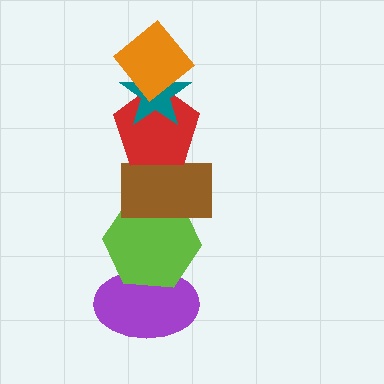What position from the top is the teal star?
The teal star is 2nd from the top.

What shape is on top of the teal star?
The orange diamond is on top of the teal star.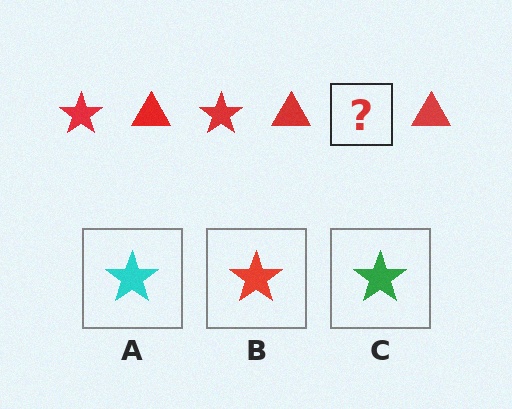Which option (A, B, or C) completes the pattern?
B.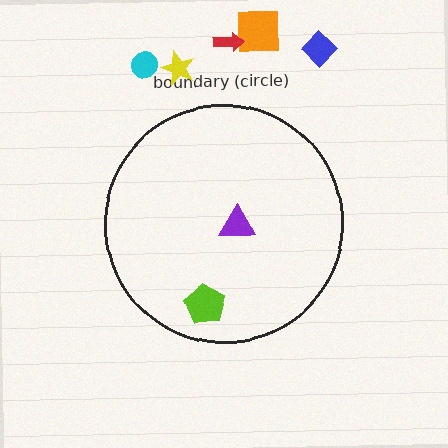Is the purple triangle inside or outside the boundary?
Inside.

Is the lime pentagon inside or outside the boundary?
Inside.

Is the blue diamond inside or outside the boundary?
Outside.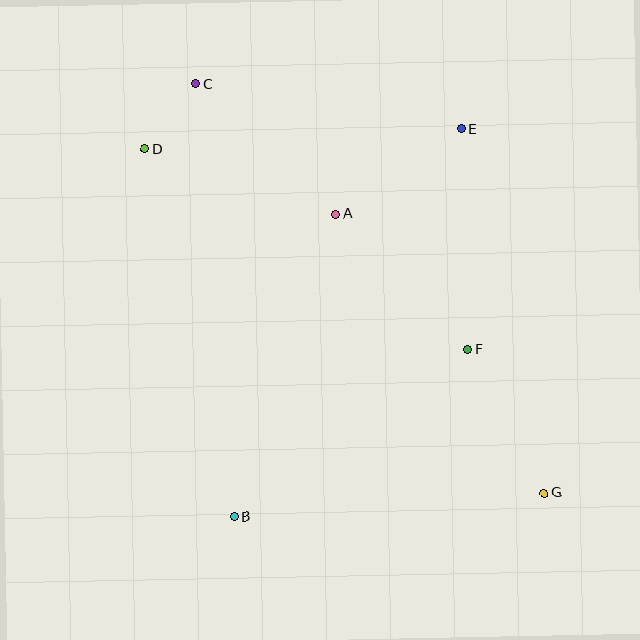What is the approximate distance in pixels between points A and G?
The distance between A and G is approximately 348 pixels.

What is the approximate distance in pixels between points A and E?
The distance between A and E is approximately 152 pixels.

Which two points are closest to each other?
Points C and D are closest to each other.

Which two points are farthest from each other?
Points C and G are farthest from each other.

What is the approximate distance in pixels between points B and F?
The distance between B and F is approximately 287 pixels.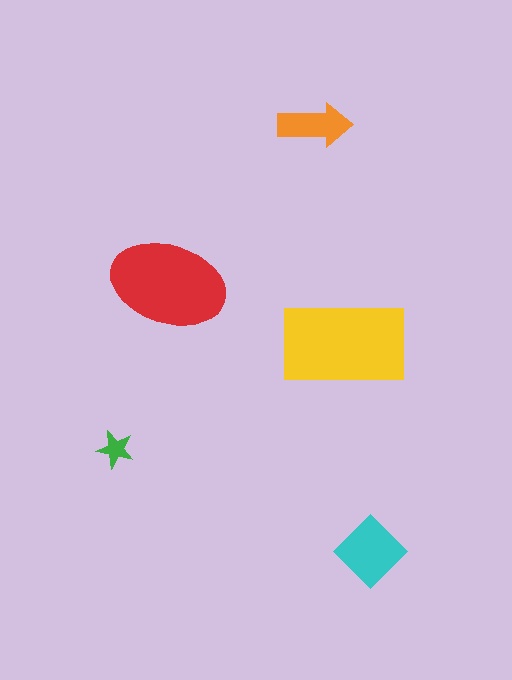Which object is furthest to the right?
The cyan diamond is rightmost.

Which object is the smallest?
The green star.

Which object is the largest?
The yellow rectangle.